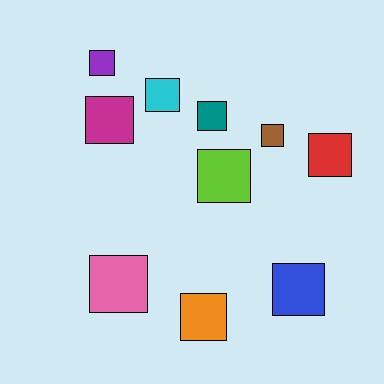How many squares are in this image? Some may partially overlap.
There are 10 squares.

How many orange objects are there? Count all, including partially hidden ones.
There is 1 orange object.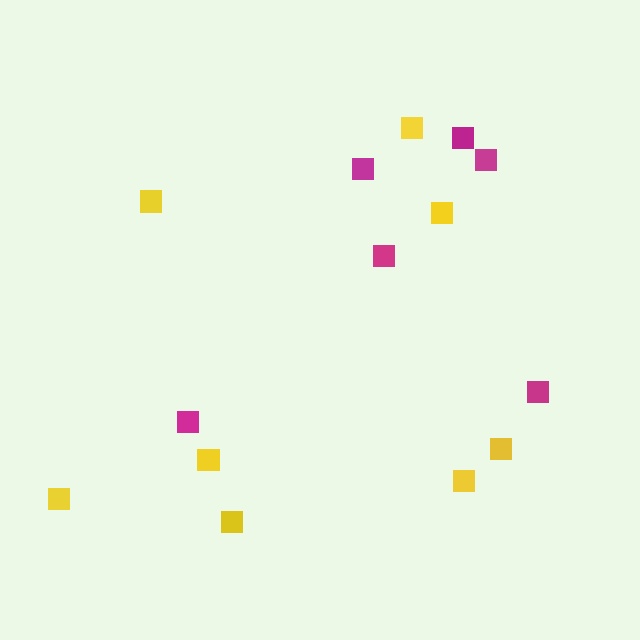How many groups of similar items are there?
There are 2 groups: one group of magenta squares (6) and one group of yellow squares (8).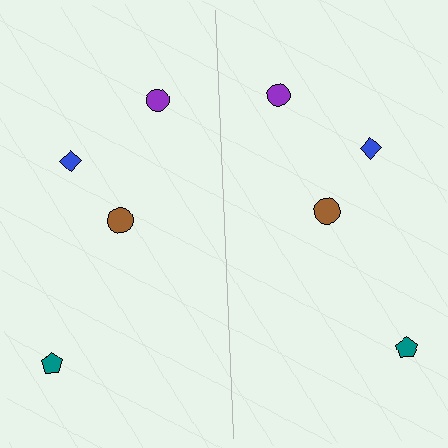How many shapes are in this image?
There are 8 shapes in this image.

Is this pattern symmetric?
Yes, this pattern has bilateral (reflection) symmetry.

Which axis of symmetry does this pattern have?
The pattern has a vertical axis of symmetry running through the center of the image.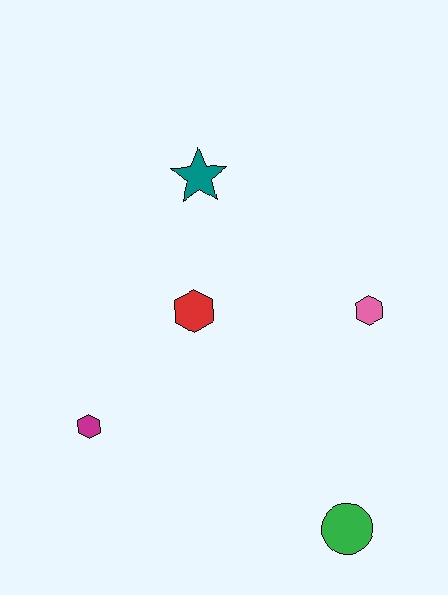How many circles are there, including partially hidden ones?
There is 1 circle.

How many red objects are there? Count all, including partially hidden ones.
There is 1 red object.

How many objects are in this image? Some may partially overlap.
There are 5 objects.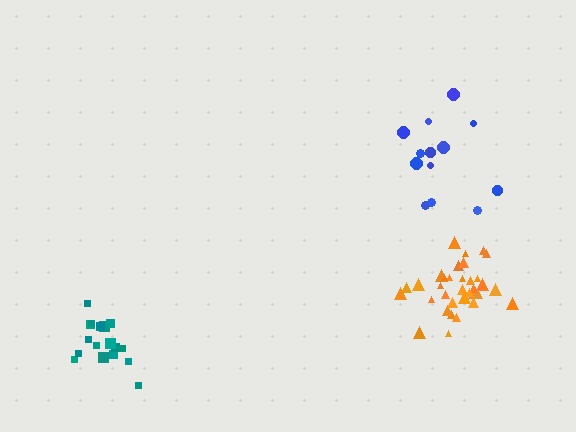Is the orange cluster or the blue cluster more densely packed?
Orange.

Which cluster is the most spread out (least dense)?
Blue.